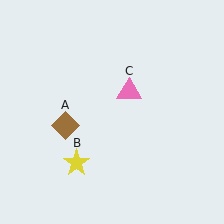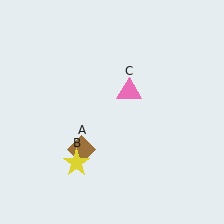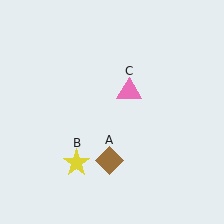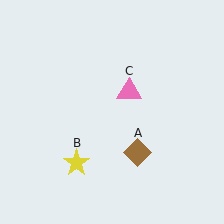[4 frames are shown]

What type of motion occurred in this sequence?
The brown diamond (object A) rotated counterclockwise around the center of the scene.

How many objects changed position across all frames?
1 object changed position: brown diamond (object A).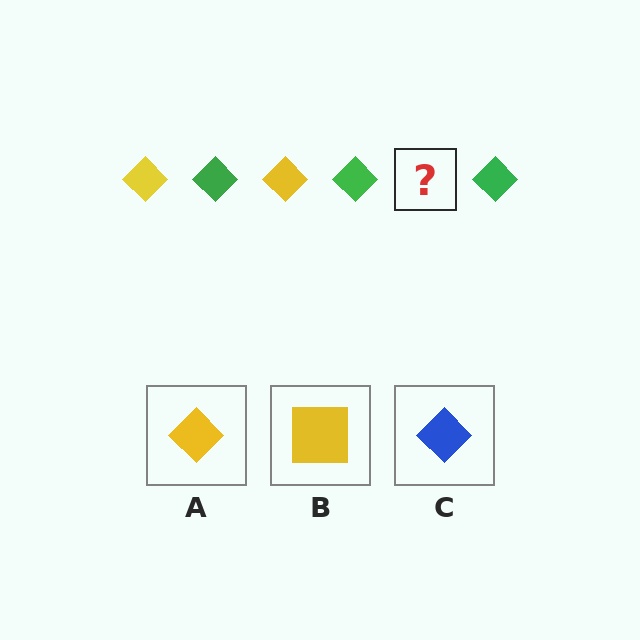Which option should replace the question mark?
Option A.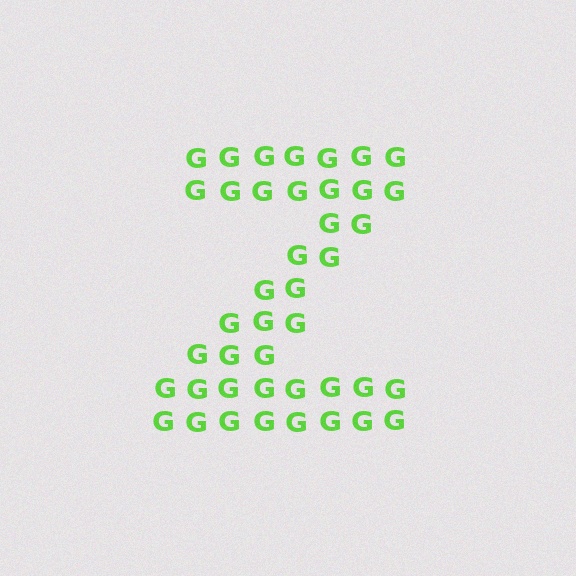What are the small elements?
The small elements are letter G's.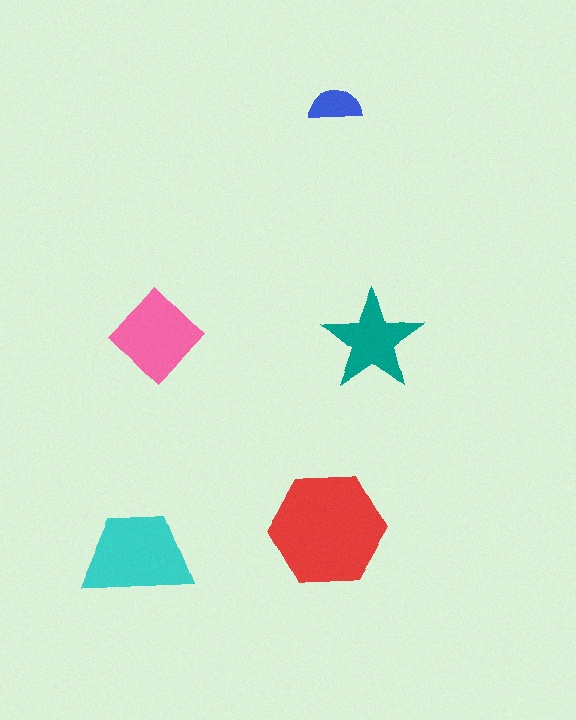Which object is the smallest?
The blue semicircle.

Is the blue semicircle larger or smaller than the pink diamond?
Smaller.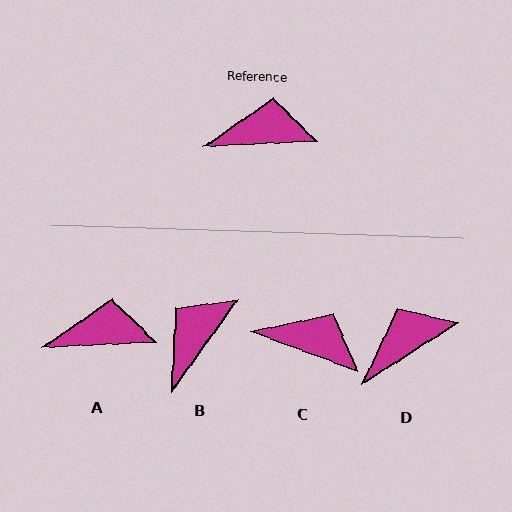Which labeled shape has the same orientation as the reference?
A.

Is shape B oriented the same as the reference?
No, it is off by about 52 degrees.